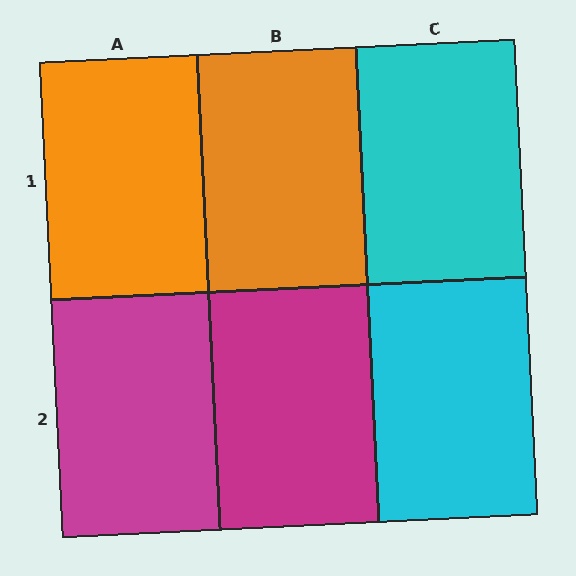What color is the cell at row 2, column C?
Cyan.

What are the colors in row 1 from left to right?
Orange, orange, cyan.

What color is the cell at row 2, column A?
Magenta.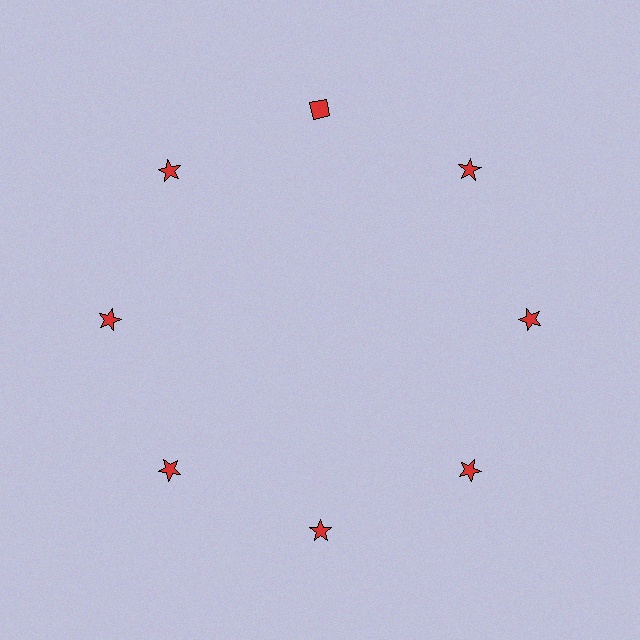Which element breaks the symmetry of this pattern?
The red diamond at roughly the 12 o'clock position breaks the symmetry. All other shapes are red stars.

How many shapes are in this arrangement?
There are 8 shapes arranged in a ring pattern.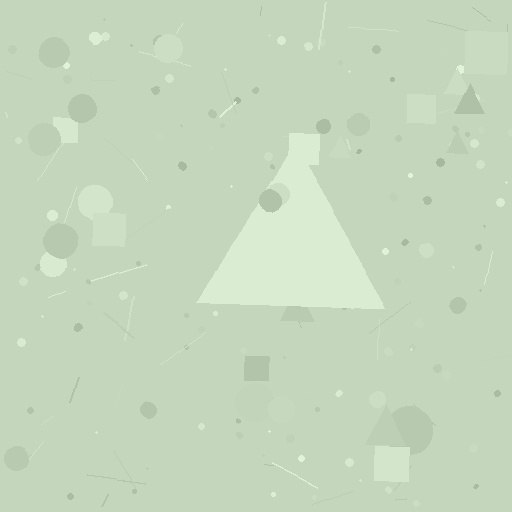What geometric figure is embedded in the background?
A triangle is embedded in the background.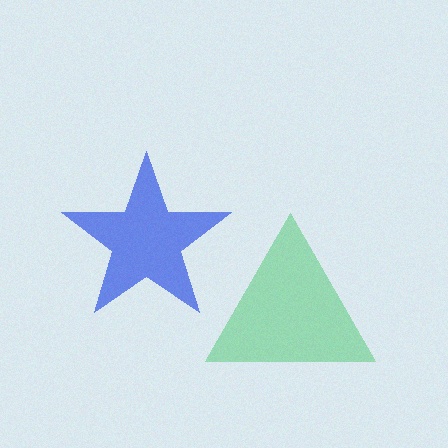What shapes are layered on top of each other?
The layered shapes are: a green triangle, a blue star.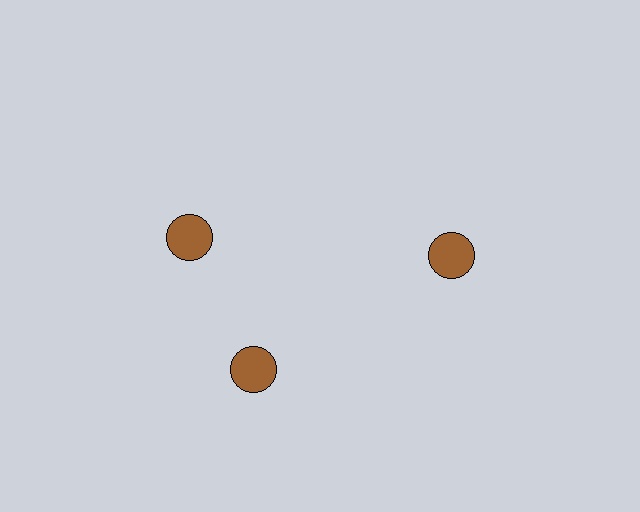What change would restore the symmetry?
The symmetry would be restored by rotating it back into even spacing with its neighbors so that all 3 circles sit at equal angles and equal distance from the center.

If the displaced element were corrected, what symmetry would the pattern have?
It would have 3-fold rotational symmetry — the pattern would map onto itself every 120 degrees.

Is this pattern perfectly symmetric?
No. The 3 brown circles are arranged in a ring, but one element near the 11 o'clock position is rotated out of alignment along the ring, breaking the 3-fold rotational symmetry.